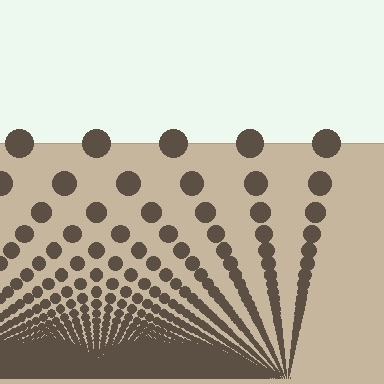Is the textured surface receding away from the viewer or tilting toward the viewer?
The surface appears to tilt toward the viewer. Texture elements get larger and sparser toward the top.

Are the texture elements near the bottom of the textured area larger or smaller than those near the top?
Smaller. The gradient is inverted — elements near the bottom are smaller and denser.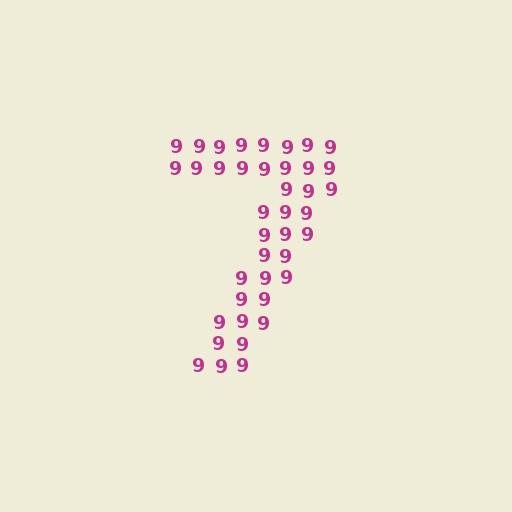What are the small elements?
The small elements are digit 9's.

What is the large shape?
The large shape is the digit 7.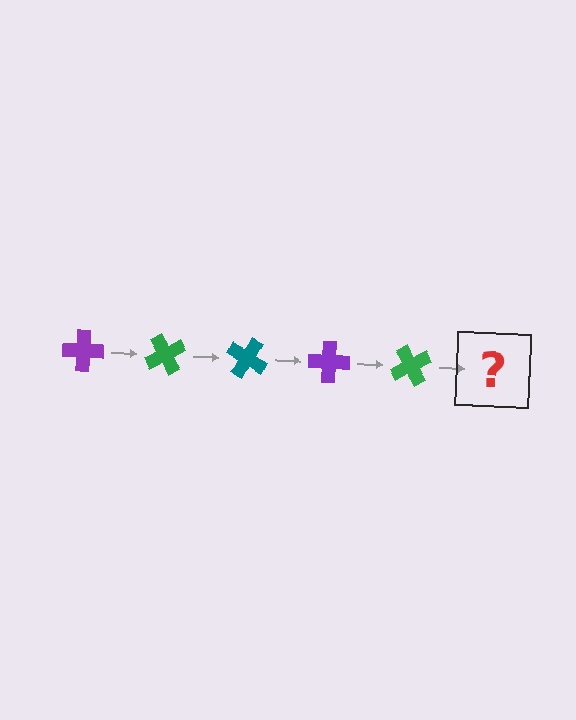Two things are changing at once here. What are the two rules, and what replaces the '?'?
The two rules are that it rotates 60 degrees each step and the color cycles through purple, green, and teal. The '?' should be a teal cross, rotated 300 degrees from the start.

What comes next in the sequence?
The next element should be a teal cross, rotated 300 degrees from the start.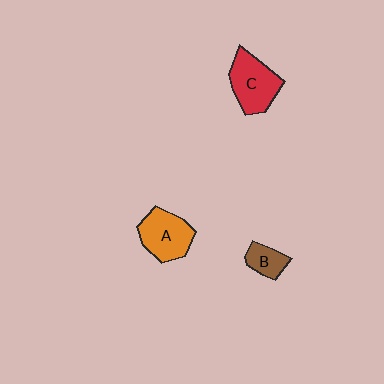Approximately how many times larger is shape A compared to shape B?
Approximately 2.0 times.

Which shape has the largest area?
Shape C (red).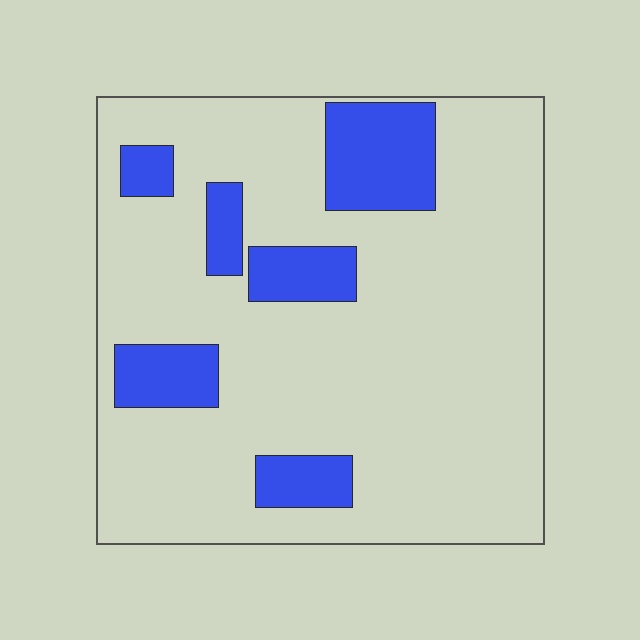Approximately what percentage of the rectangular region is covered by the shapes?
Approximately 20%.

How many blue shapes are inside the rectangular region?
6.